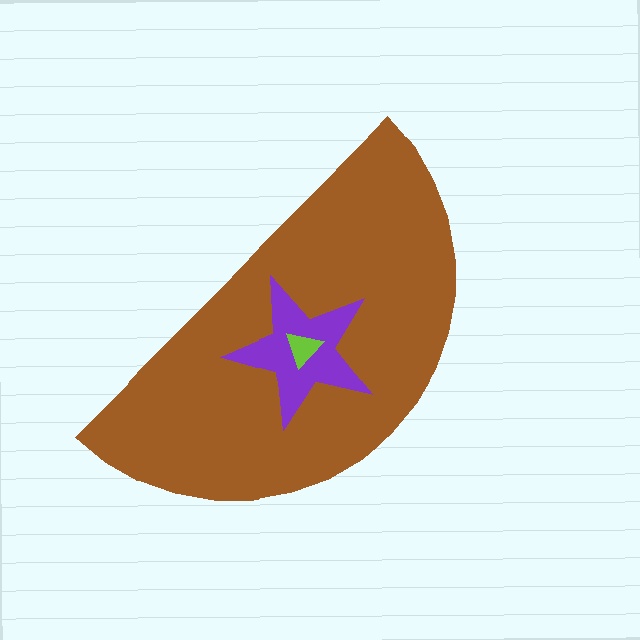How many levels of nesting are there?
3.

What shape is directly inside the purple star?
The lime triangle.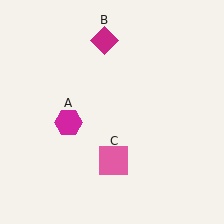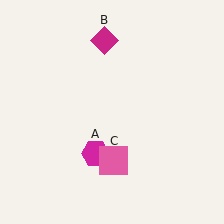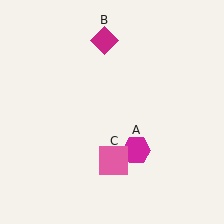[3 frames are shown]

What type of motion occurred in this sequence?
The magenta hexagon (object A) rotated counterclockwise around the center of the scene.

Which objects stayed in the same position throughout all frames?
Magenta diamond (object B) and pink square (object C) remained stationary.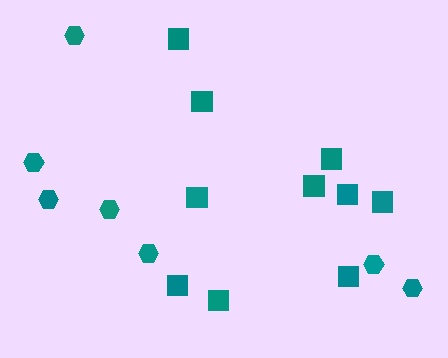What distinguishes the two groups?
There are 2 groups: one group of hexagons (7) and one group of squares (10).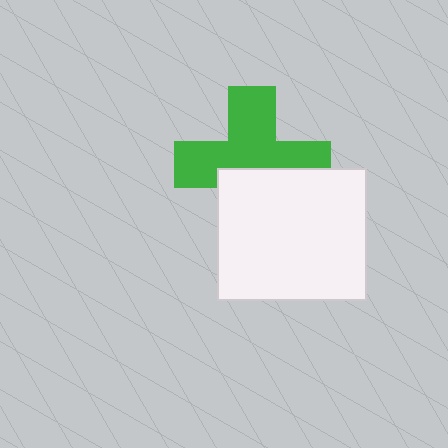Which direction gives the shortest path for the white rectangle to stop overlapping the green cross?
Moving down gives the shortest separation.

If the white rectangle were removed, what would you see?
You would see the complete green cross.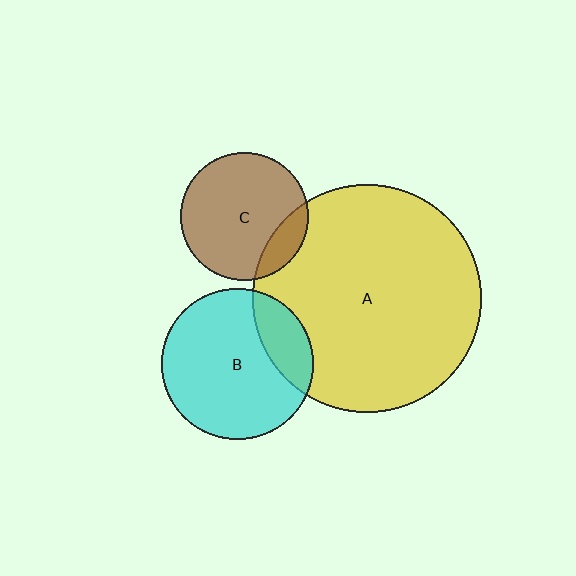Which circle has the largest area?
Circle A (yellow).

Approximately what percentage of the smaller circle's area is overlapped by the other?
Approximately 20%.